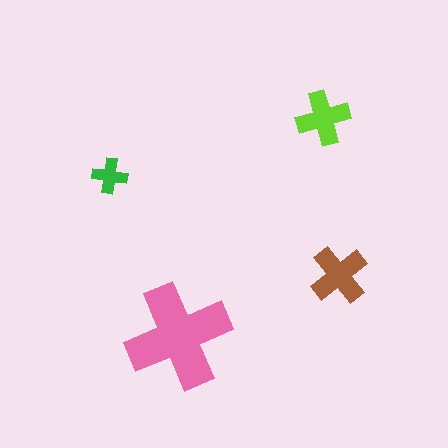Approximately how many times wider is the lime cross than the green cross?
About 1.5 times wider.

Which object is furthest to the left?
The green cross is leftmost.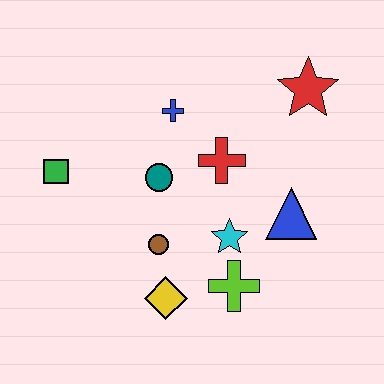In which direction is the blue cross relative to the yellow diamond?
The blue cross is above the yellow diamond.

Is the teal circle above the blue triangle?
Yes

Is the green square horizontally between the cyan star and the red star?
No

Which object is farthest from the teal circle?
The red star is farthest from the teal circle.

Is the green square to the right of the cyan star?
No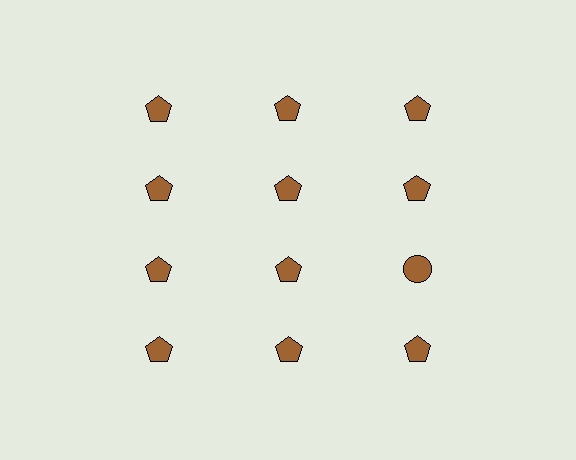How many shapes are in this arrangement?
There are 12 shapes arranged in a grid pattern.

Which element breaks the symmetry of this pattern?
The brown circle in the third row, center column breaks the symmetry. All other shapes are brown pentagons.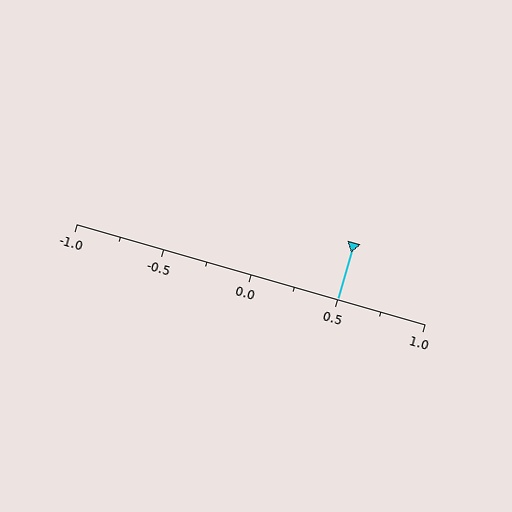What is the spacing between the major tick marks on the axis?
The major ticks are spaced 0.5 apart.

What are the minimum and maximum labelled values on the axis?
The axis runs from -1.0 to 1.0.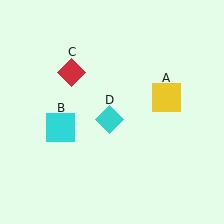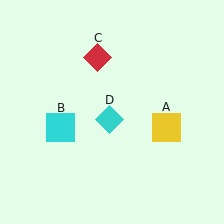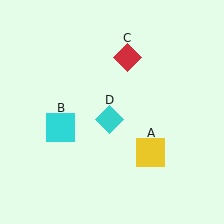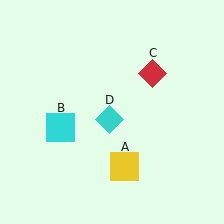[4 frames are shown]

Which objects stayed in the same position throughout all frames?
Cyan square (object B) and cyan diamond (object D) remained stationary.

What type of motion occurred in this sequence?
The yellow square (object A), red diamond (object C) rotated clockwise around the center of the scene.